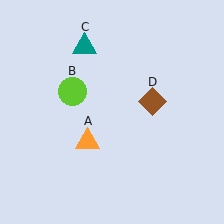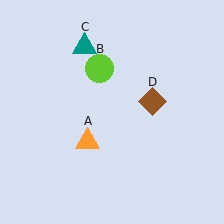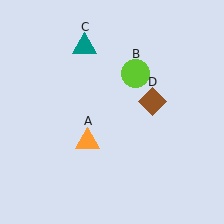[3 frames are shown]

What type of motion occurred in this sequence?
The lime circle (object B) rotated clockwise around the center of the scene.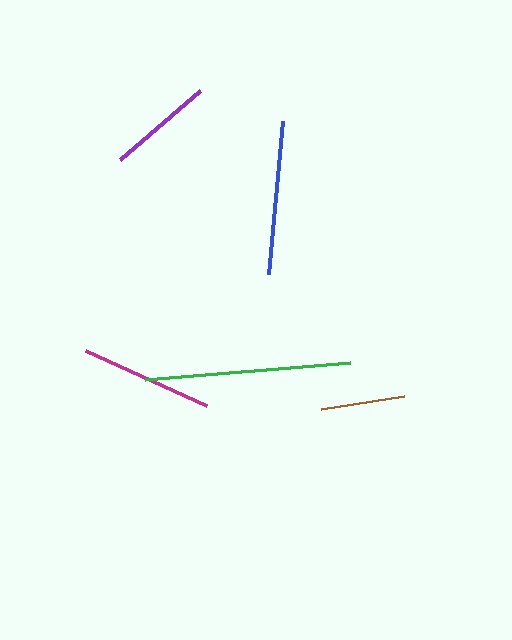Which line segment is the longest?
The green line is the longest at approximately 205 pixels.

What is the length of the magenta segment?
The magenta segment is approximately 133 pixels long.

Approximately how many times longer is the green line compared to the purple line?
The green line is approximately 2.0 times the length of the purple line.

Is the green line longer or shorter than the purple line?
The green line is longer than the purple line.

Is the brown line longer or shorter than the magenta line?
The magenta line is longer than the brown line.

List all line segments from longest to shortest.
From longest to shortest: green, blue, magenta, purple, brown.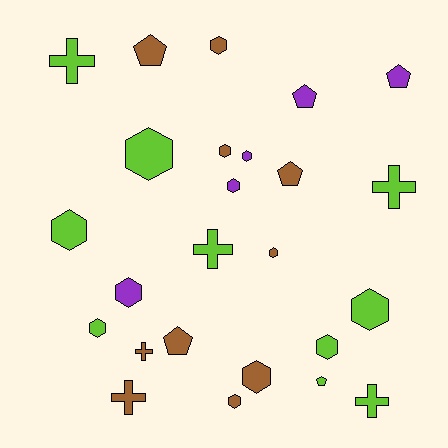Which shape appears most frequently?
Hexagon, with 13 objects.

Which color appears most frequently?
Lime, with 10 objects.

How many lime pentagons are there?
There is 1 lime pentagon.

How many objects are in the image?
There are 25 objects.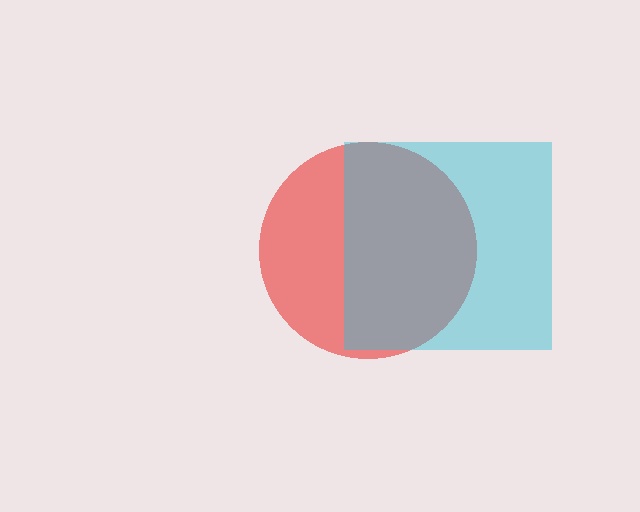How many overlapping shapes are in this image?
There are 2 overlapping shapes in the image.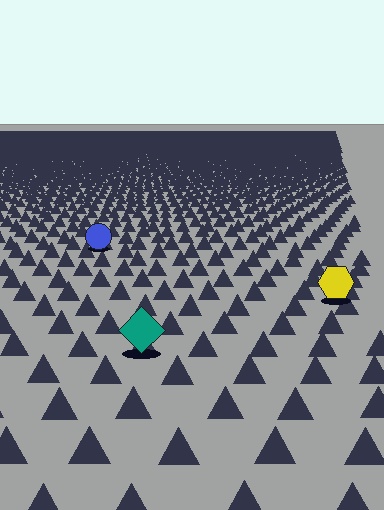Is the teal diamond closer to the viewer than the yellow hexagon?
Yes. The teal diamond is closer — you can tell from the texture gradient: the ground texture is coarser near it.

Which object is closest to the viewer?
The teal diamond is closest. The texture marks near it are larger and more spread out.